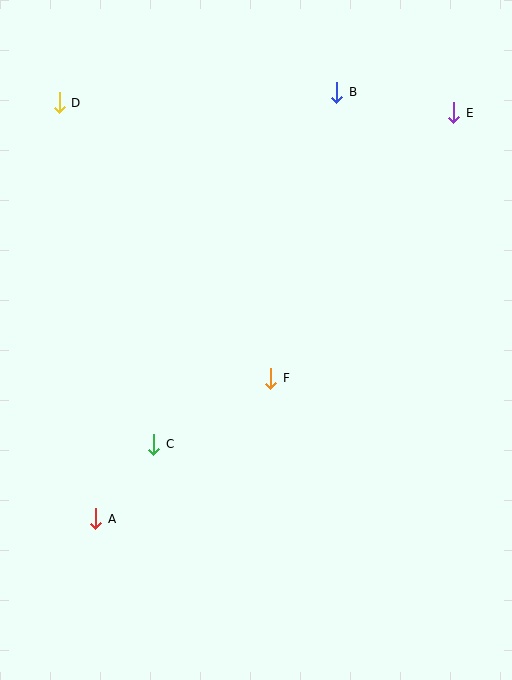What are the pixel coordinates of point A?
Point A is at (96, 519).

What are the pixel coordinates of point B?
Point B is at (337, 92).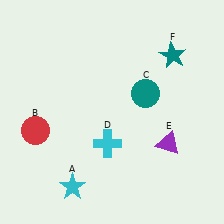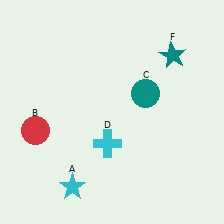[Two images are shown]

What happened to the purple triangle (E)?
The purple triangle (E) was removed in Image 2. It was in the bottom-right area of Image 1.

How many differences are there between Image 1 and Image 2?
There is 1 difference between the two images.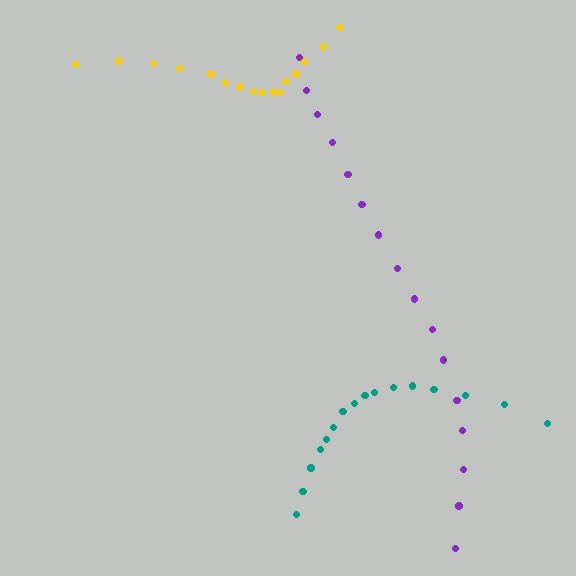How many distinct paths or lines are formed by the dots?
There are 3 distinct paths.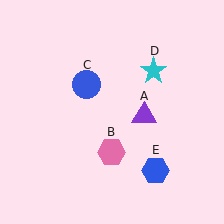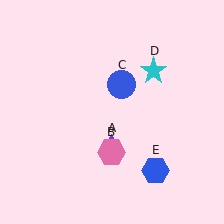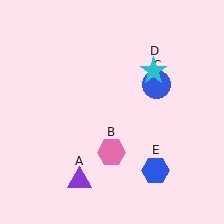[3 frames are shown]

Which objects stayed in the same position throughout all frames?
Pink hexagon (object B) and cyan star (object D) and blue hexagon (object E) remained stationary.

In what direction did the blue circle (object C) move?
The blue circle (object C) moved right.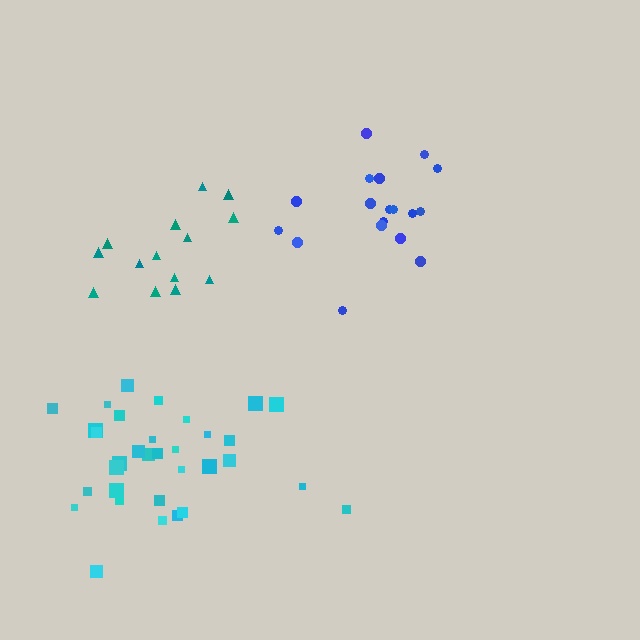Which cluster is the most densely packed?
Cyan.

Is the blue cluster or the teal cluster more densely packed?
Blue.